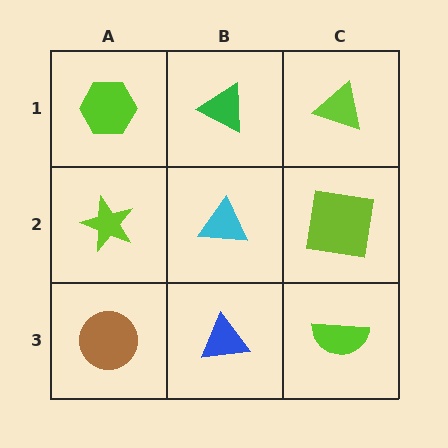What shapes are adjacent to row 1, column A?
A lime star (row 2, column A), a green triangle (row 1, column B).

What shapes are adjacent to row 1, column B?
A cyan triangle (row 2, column B), a lime hexagon (row 1, column A), a lime triangle (row 1, column C).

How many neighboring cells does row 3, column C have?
2.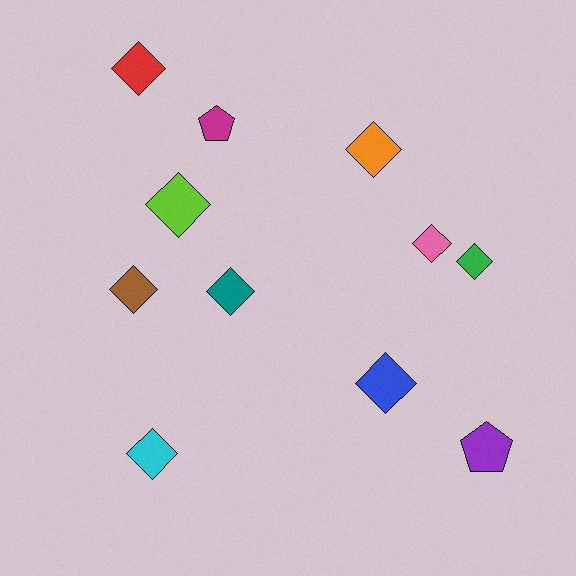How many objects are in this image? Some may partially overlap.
There are 11 objects.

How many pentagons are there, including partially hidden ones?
There are 2 pentagons.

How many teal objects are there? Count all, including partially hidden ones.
There is 1 teal object.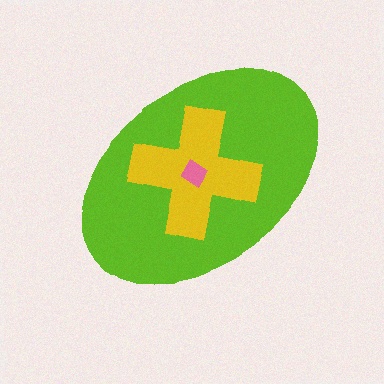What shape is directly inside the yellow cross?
The pink diamond.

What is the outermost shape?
The lime ellipse.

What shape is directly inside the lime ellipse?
The yellow cross.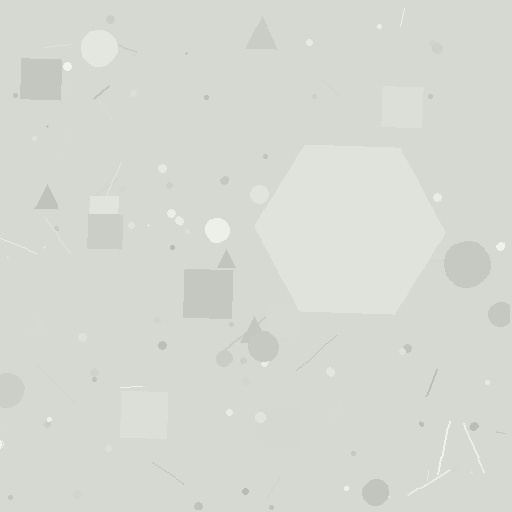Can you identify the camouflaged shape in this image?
The camouflaged shape is a hexagon.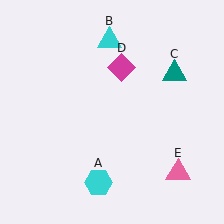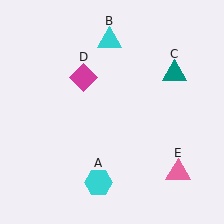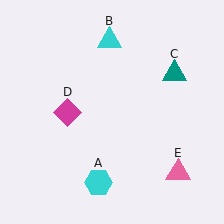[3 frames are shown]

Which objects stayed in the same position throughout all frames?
Cyan hexagon (object A) and cyan triangle (object B) and teal triangle (object C) and pink triangle (object E) remained stationary.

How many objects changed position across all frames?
1 object changed position: magenta diamond (object D).